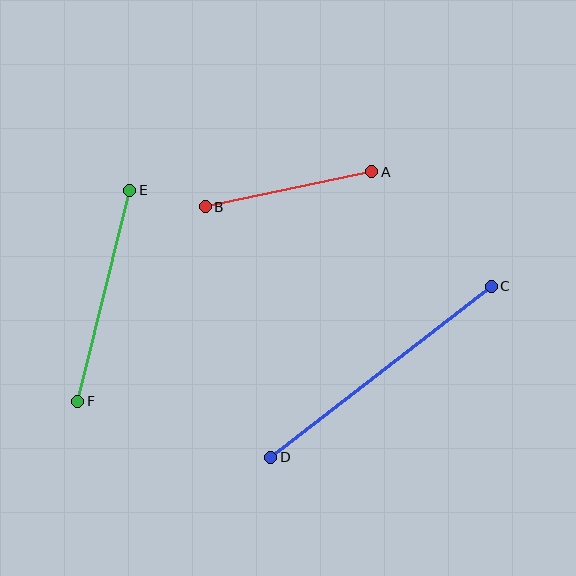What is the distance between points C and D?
The distance is approximately 279 pixels.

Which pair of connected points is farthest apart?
Points C and D are farthest apart.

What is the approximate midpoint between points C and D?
The midpoint is at approximately (381, 372) pixels.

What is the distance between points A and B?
The distance is approximately 170 pixels.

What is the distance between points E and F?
The distance is approximately 217 pixels.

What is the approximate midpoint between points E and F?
The midpoint is at approximately (104, 296) pixels.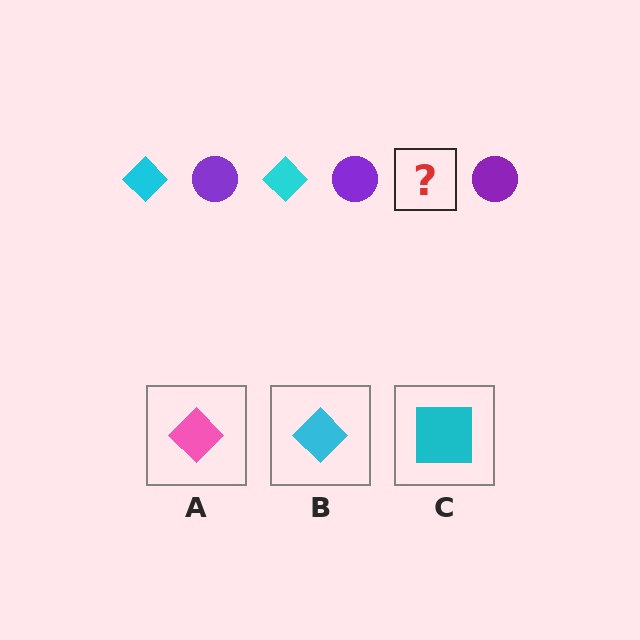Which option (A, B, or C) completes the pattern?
B.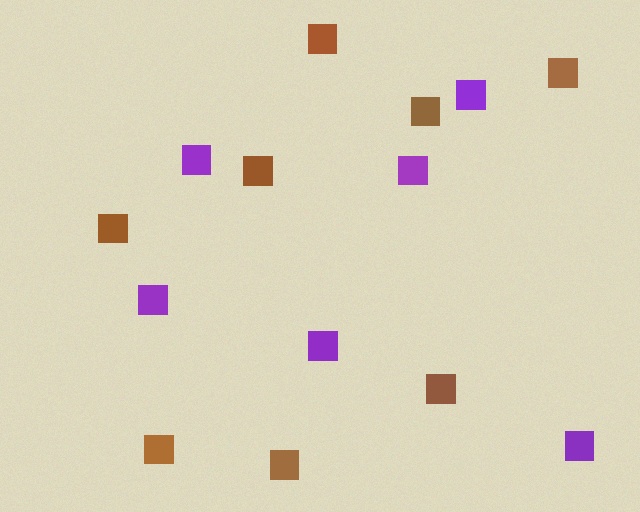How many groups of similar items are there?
There are 2 groups: one group of purple squares (6) and one group of brown squares (8).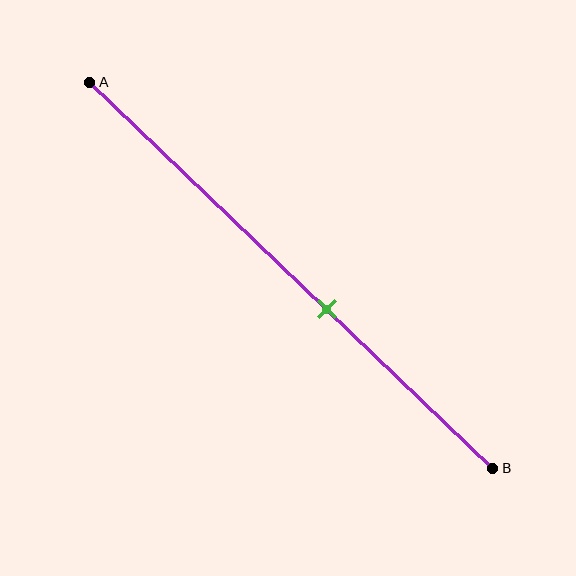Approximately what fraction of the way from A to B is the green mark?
The green mark is approximately 60% of the way from A to B.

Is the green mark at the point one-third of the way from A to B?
No, the mark is at about 60% from A, not at the 33% one-third point.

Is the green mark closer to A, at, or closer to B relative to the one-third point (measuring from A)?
The green mark is closer to point B than the one-third point of segment AB.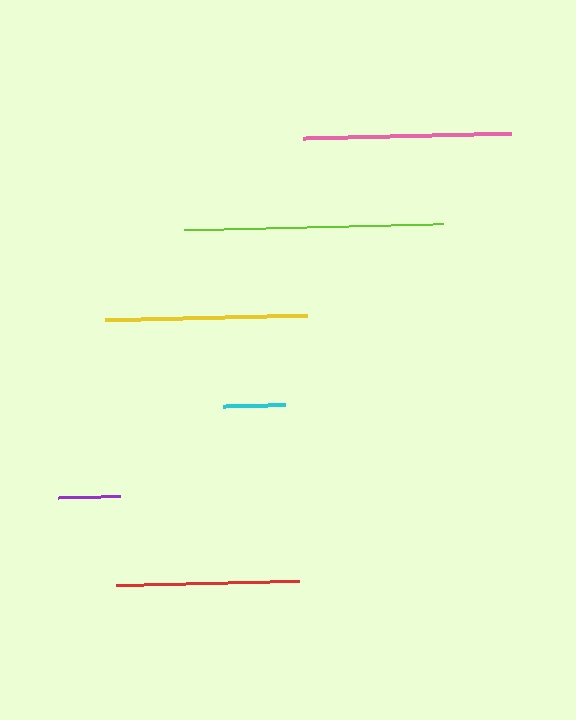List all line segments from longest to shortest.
From longest to shortest: lime, pink, yellow, red, cyan, purple.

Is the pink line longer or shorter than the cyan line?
The pink line is longer than the cyan line.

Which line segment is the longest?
The lime line is the longest at approximately 260 pixels.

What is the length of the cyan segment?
The cyan segment is approximately 62 pixels long.